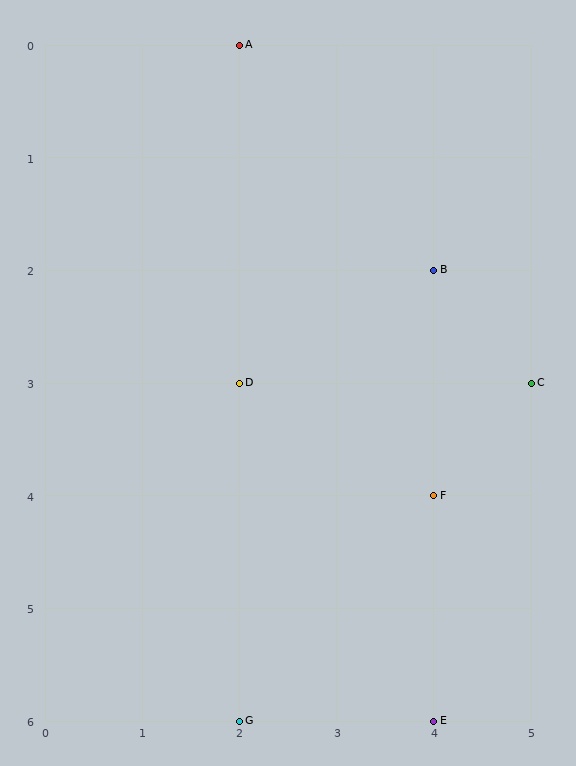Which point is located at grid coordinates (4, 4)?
Point F is at (4, 4).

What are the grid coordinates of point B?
Point B is at grid coordinates (4, 2).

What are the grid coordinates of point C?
Point C is at grid coordinates (5, 3).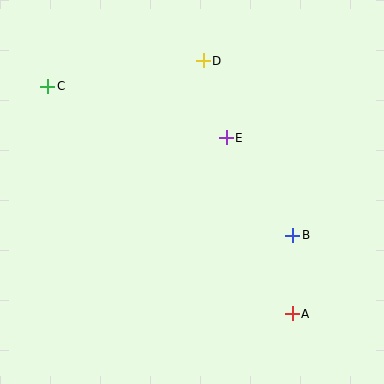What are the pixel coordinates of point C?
Point C is at (48, 86).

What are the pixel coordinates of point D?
Point D is at (203, 61).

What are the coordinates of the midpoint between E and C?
The midpoint between E and C is at (137, 112).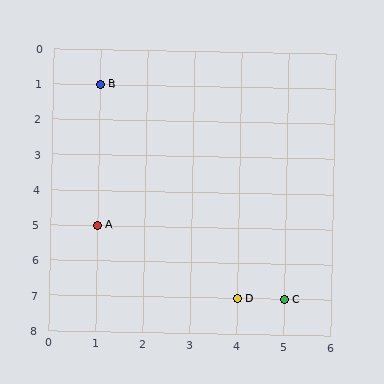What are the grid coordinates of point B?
Point B is at grid coordinates (1, 1).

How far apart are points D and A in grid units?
Points D and A are 3 columns and 2 rows apart (about 3.6 grid units diagonally).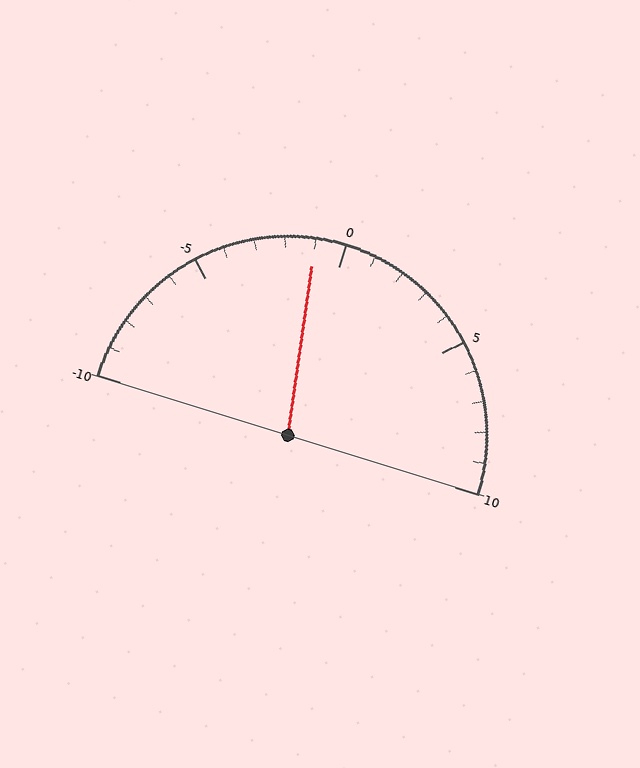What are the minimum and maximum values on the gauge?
The gauge ranges from -10 to 10.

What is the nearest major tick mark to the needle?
The nearest major tick mark is 0.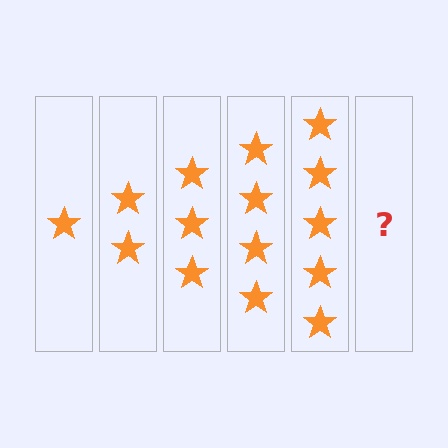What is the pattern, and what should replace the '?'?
The pattern is that each step adds one more star. The '?' should be 6 stars.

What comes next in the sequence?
The next element should be 6 stars.